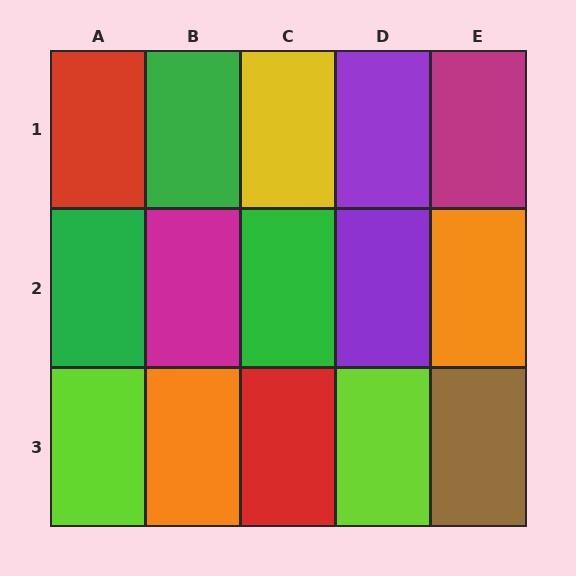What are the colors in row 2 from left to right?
Green, magenta, green, purple, orange.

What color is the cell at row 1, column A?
Red.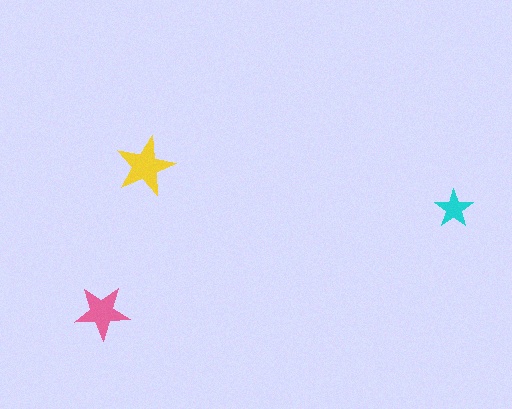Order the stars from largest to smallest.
the yellow one, the pink one, the cyan one.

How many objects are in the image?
There are 3 objects in the image.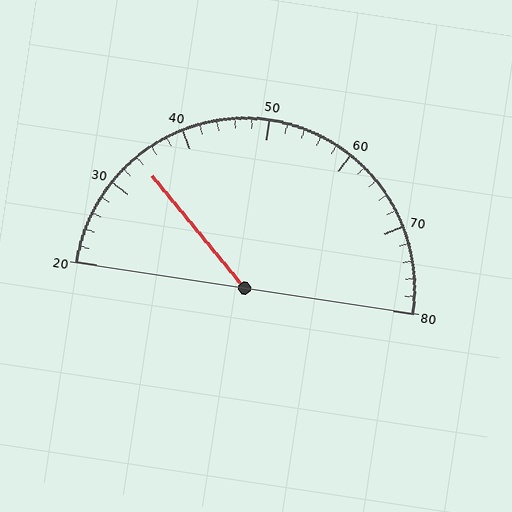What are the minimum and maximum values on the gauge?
The gauge ranges from 20 to 80.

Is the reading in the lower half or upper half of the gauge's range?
The reading is in the lower half of the range (20 to 80).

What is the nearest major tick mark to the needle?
The nearest major tick mark is 30.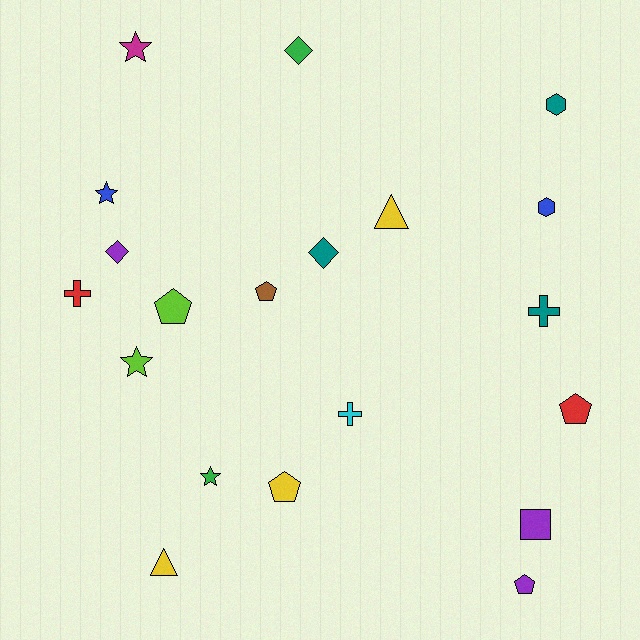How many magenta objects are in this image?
There is 1 magenta object.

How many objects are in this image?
There are 20 objects.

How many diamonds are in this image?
There are 3 diamonds.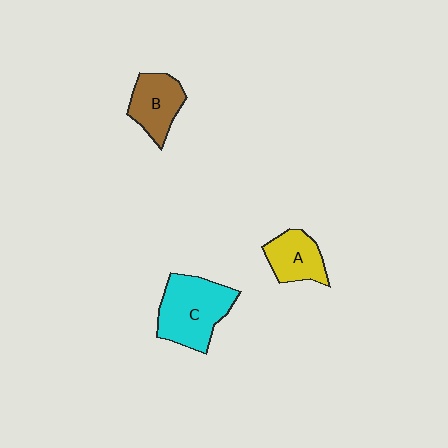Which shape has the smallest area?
Shape A (yellow).